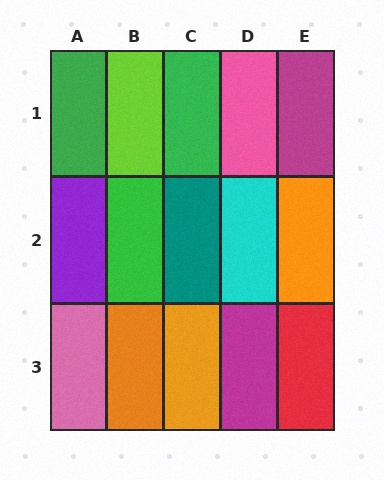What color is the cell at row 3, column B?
Orange.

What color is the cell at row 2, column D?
Cyan.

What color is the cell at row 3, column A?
Pink.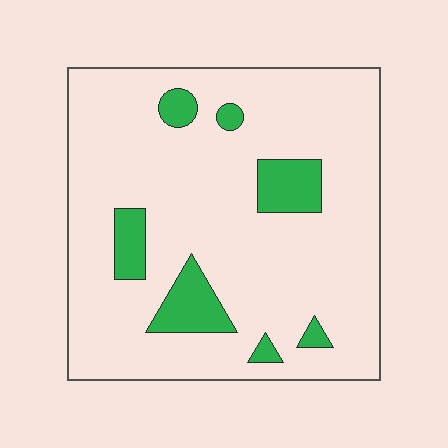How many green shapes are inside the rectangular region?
7.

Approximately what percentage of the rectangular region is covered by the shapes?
Approximately 15%.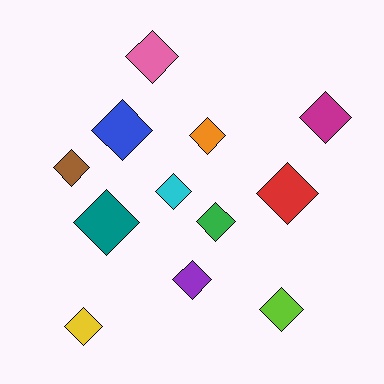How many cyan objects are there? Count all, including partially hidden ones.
There is 1 cyan object.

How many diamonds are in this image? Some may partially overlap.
There are 12 diamonds.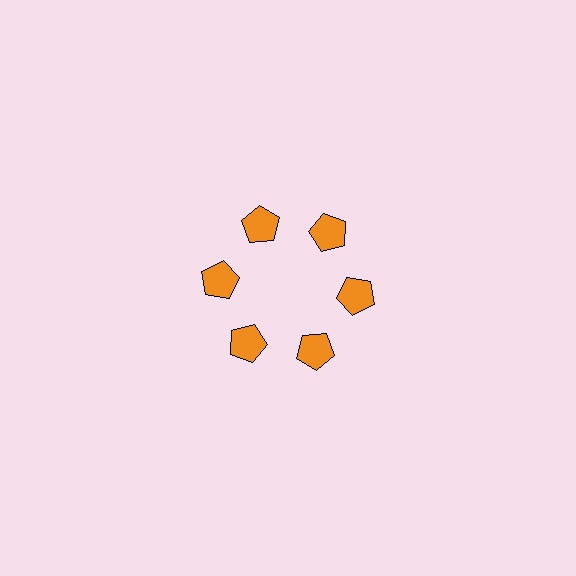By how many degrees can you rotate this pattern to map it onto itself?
The pattern maps onto itself every 60 degrees of rotation.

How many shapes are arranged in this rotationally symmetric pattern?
There are 6 shapes, arranged in 6 groups of 1.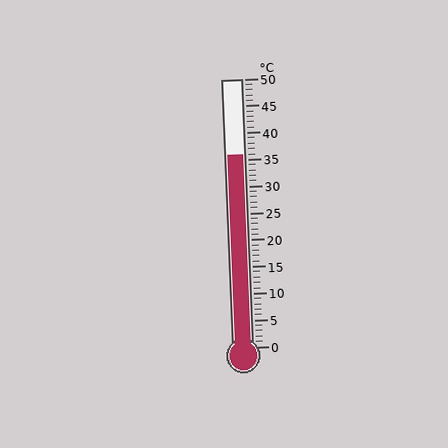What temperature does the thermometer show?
The thermometer shows approximately 36°C.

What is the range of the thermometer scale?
The thermometer scale ranges from 0°C to 50°C.